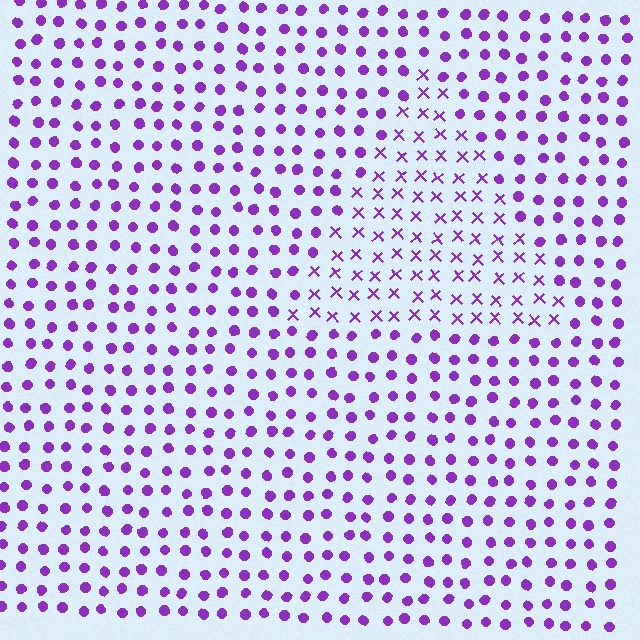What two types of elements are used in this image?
The image uses X marks inside the triangle region and circles outside it.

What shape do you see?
I see a triangle.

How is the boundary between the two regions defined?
The boundary is defined by a change in element shape: X marks inside vs. circles outside. All elements share the same color and spacing.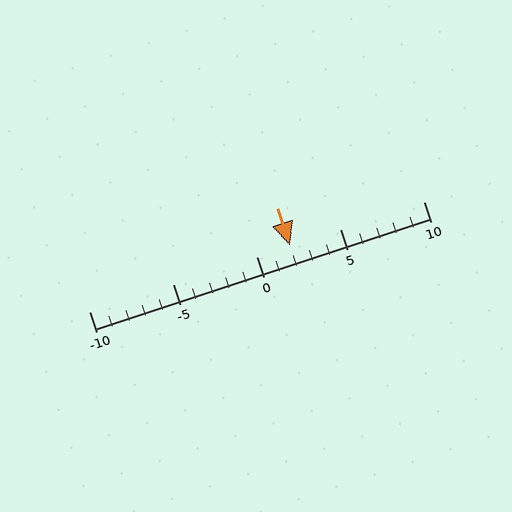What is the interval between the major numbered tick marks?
The major tick marks are spaced 5 units apart.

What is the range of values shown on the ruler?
The ruler shows values from -10 to 10.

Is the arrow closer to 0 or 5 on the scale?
The arrow is closer to 0.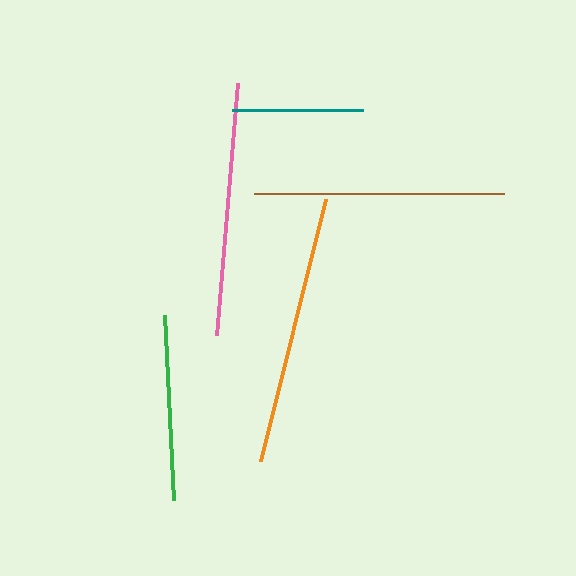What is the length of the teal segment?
The teal segment is approximately 131 pixels long.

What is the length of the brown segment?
The brown segment is approximately 250 pixels long.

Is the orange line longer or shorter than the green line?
The orange line is longer than the green line.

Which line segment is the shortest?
The teal line is the shortest at approximately 131 pixels.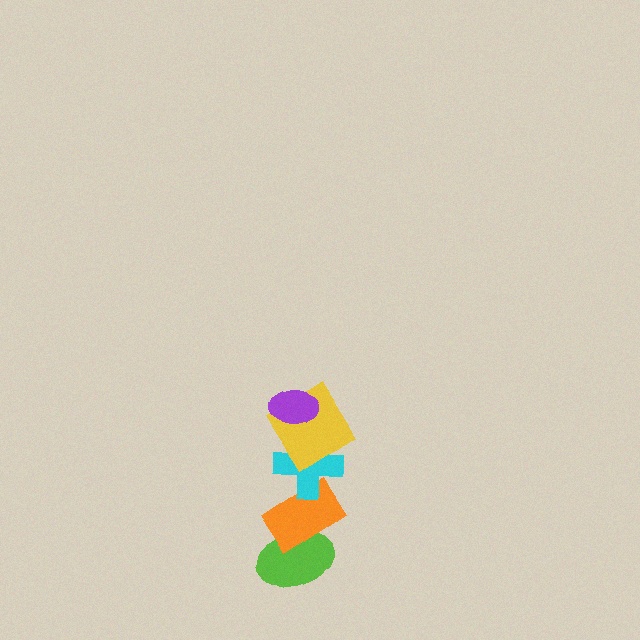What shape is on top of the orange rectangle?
The cyan cross is on top of the orange rectangle.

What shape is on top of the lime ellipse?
The orange rectangle is on top of the lime ellipse.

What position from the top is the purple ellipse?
The purple ellipse is 1st from the top.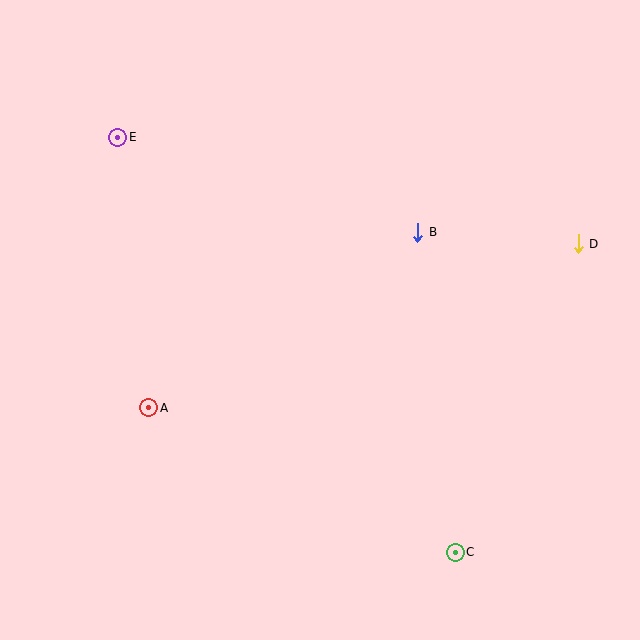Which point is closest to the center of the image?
Point B at (418, 232) is closest to the center.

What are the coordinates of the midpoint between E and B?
The midpoint between E and B is at (268, 185).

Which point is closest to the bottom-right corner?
Point C is closest to the bottom-right corner.